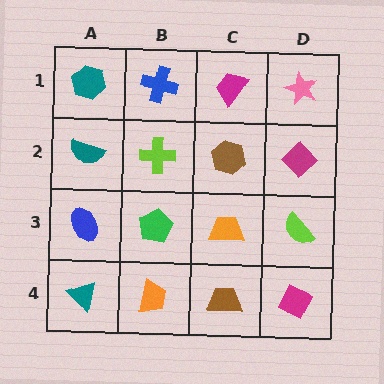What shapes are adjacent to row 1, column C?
A brown hexagon (row 2, column C), a blue cross (row 1, column B), a pink star (row 1, column D).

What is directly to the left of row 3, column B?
A blue ellipse.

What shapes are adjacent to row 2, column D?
A pink star (row 1, column D), a lime semicircle (row 3, column D), a brown hexagon (row 2, column C).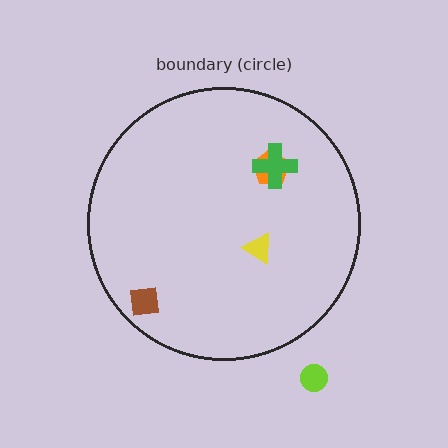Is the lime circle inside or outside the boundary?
Outside.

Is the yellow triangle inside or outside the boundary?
Inside.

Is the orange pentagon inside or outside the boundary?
Inside.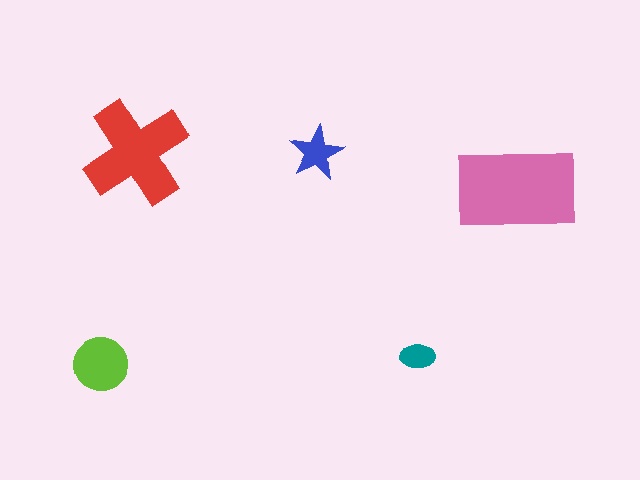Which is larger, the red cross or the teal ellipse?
The red cross.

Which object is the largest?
The pink rectangle.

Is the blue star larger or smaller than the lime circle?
Smaller.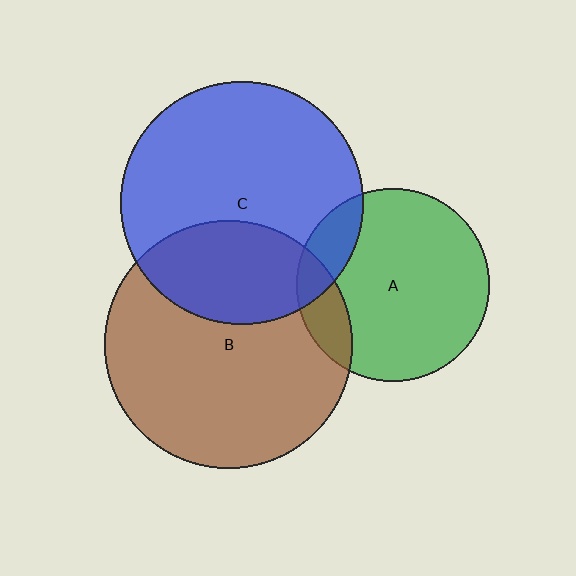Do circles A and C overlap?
Yes.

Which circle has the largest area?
Circle B (brown).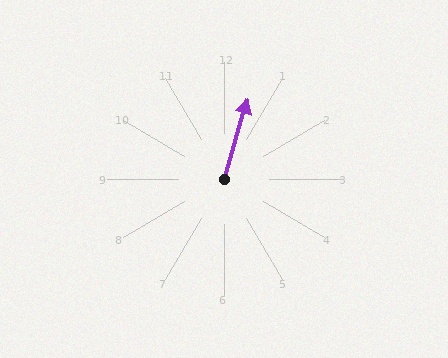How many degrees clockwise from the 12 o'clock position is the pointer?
Approximately 16 degrees.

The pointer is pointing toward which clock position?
Roughly 1 o'clock.